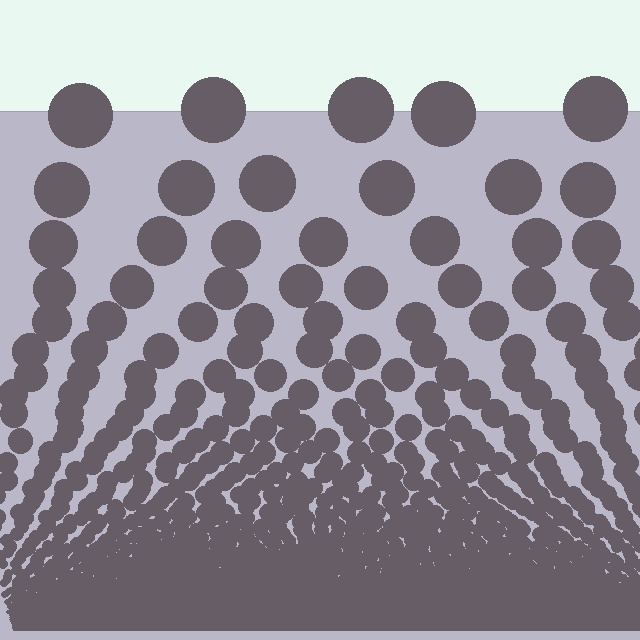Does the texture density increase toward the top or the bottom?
Density increases toward the bottom.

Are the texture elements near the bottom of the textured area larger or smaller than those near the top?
Smaller. The gradient is inverted — elements near the bottom are smaller and denser.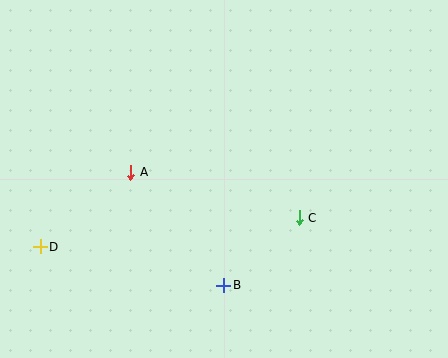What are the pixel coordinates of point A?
Point A is at (131, 172).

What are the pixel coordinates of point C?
Point C is at (299, 218).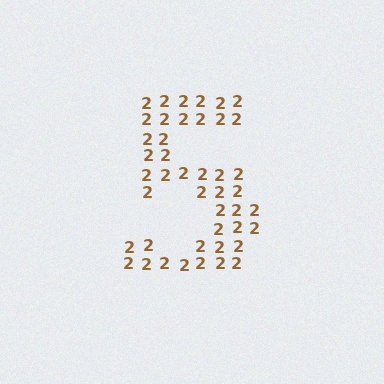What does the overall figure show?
The overall figure shows the digit 5.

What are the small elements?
The small elements are digit 2's.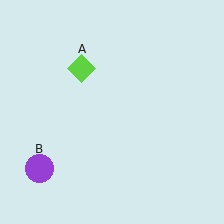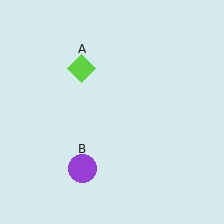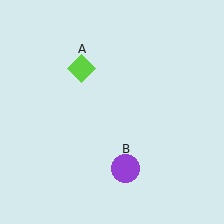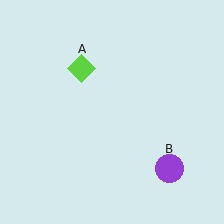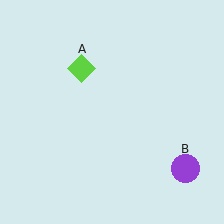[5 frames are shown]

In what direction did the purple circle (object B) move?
The purple circle (object B) moved right.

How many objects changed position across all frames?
1 object changed position: purple circle (object B).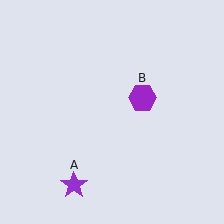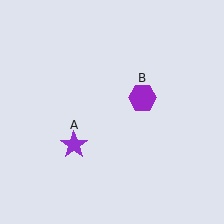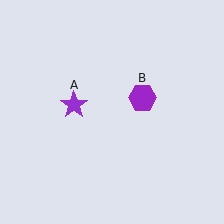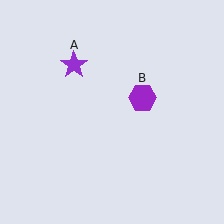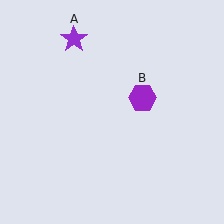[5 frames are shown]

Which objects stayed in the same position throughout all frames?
Purple hexagon (object B) remained stationary.